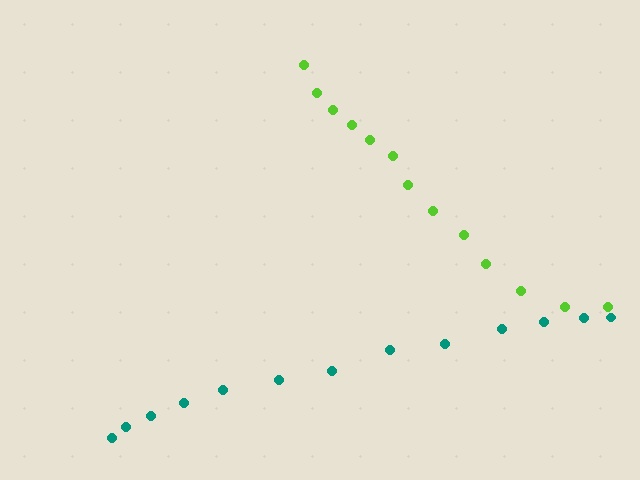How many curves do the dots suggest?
There are 2 distinct paths.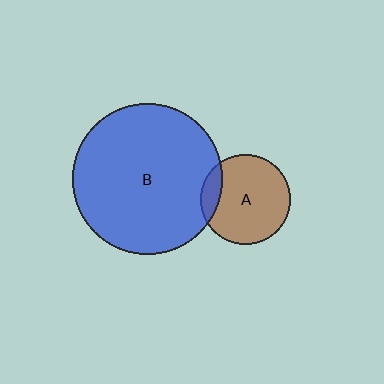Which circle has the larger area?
Circle B (blue).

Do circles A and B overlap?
Yes.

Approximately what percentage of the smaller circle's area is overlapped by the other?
Approximately 15%.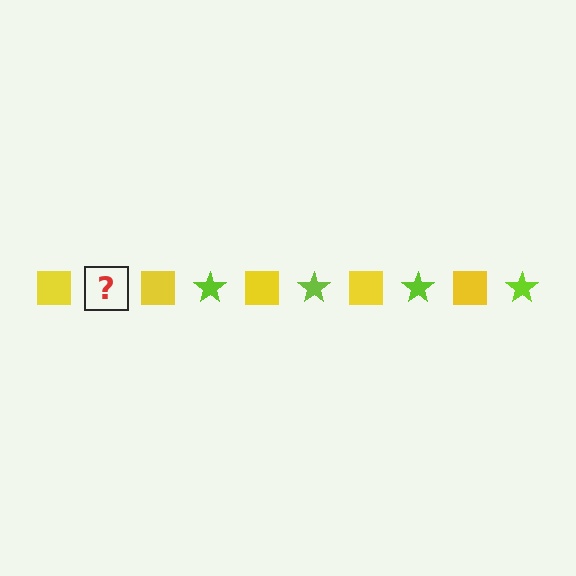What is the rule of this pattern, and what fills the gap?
The rule is that the pattern alternates between yellow square and lime star. The gap should be filled with a lime star.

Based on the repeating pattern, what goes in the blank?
The blank should be a lime star.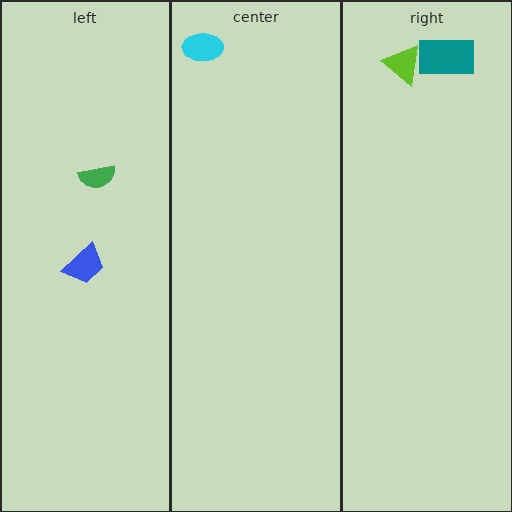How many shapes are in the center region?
1.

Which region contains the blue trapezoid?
The left region.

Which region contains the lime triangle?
The right region.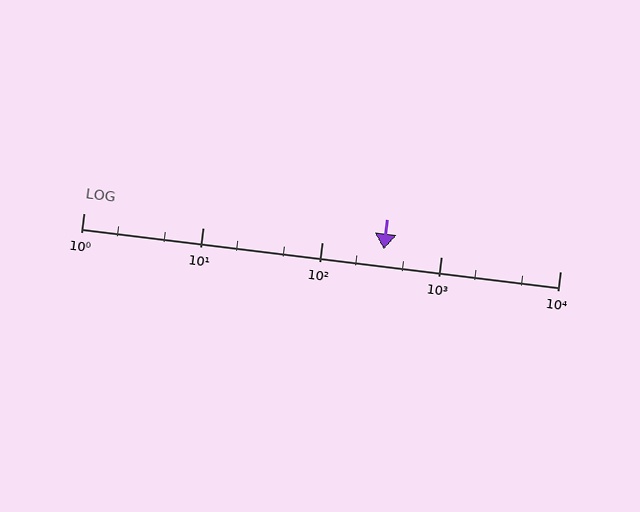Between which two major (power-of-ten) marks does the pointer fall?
The pointer is between 100 and 1000.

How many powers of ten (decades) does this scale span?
The scale spans 4 decades, from 1 to 10000.